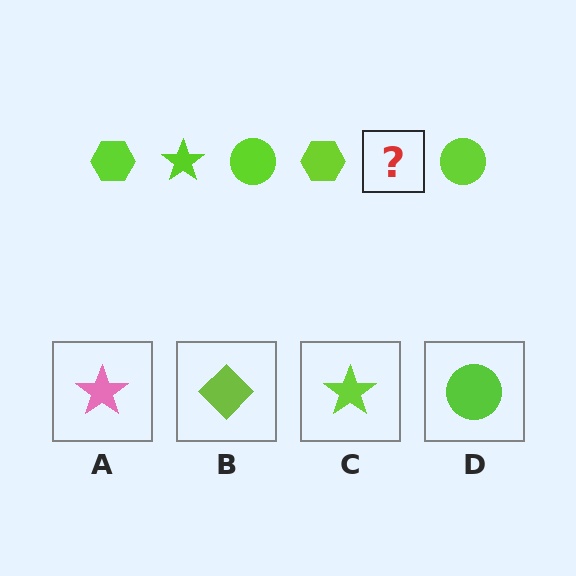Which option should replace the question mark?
Option C.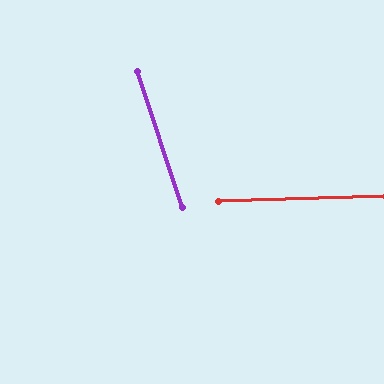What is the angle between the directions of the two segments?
Approximately 73 degrees.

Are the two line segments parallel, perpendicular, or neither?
Neither parallel nor perpendicular — they differ by about 73°.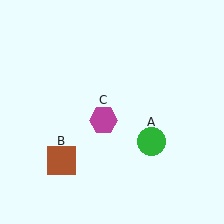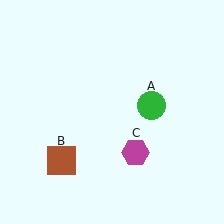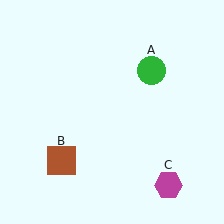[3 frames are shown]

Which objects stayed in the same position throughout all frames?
Brown square (object B) remained stationary.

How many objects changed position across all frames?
2 objects changed position: green circle (object A), magenta hexagon (object C).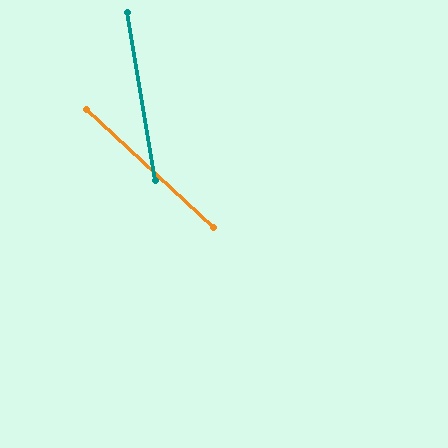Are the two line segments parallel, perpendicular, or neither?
Neither parallel nor perpendicular — they differ by about 37°.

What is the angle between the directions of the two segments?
Approximately 37 degrees.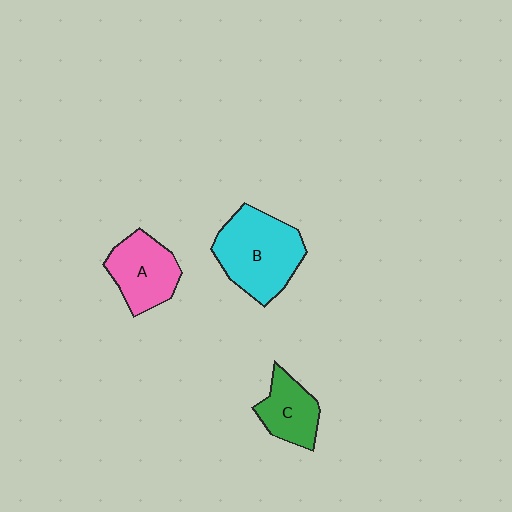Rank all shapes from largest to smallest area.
From largest to smallest: B (cyan), A (pink), C (green).